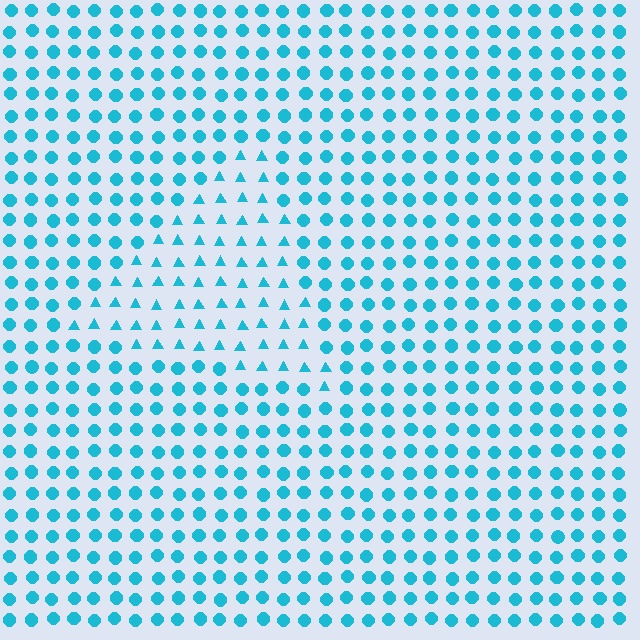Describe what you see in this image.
The image is filled with small cyan elements arranged in a uniform grid. A triangle-shaped region contains triangles, while the surrounding area contains circles. The boundary is defined purely by the change in element shape.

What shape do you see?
I see a triangle.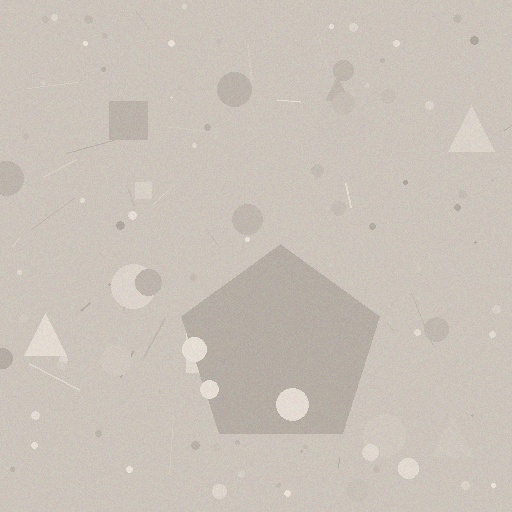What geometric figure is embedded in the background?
A pentagon is embedded in the background.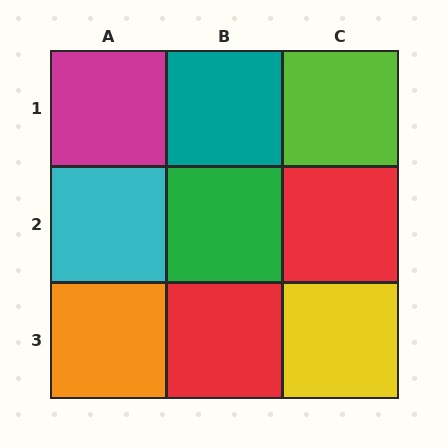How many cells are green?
1 cell is green.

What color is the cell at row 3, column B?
Red.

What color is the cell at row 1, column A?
Magenta.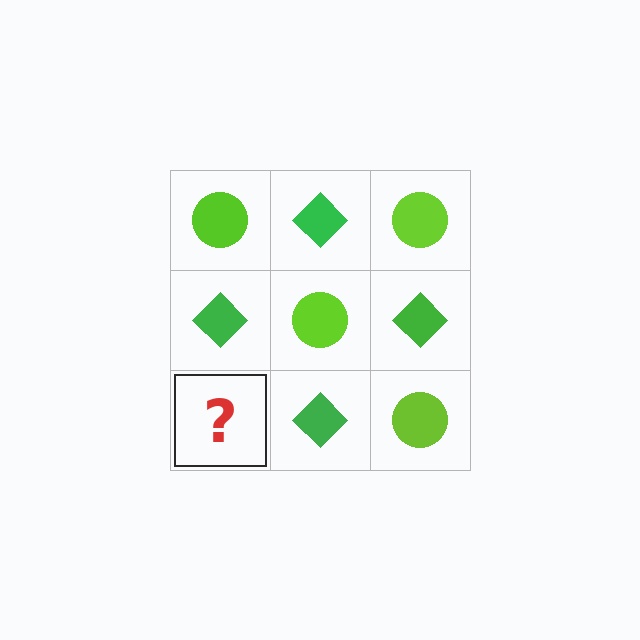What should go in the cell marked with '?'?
The missing cell should contain a lime circle.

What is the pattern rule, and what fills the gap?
The rule is that it alternates lime circle and green diamond in a checkerboard pattern. The gap should be filled with a lime circle.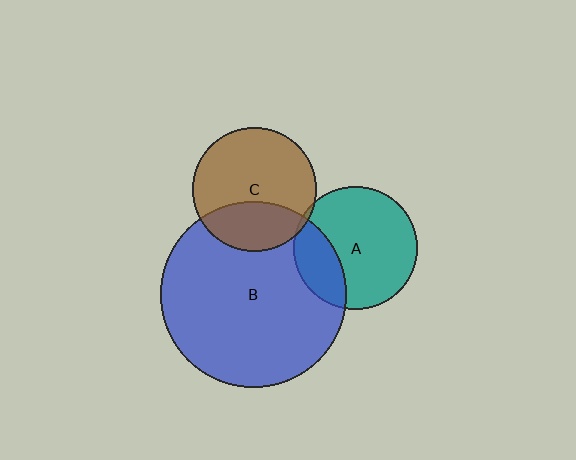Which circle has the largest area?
Circle B (blue).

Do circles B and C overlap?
Yes.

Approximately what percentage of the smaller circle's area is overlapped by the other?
Approximately 30%.